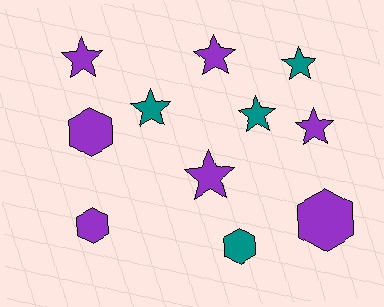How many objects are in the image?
There are 11 objects.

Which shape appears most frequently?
Star, with 7 objects.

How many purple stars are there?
There are 4 purple stars.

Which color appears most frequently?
Purple, with 7 objects.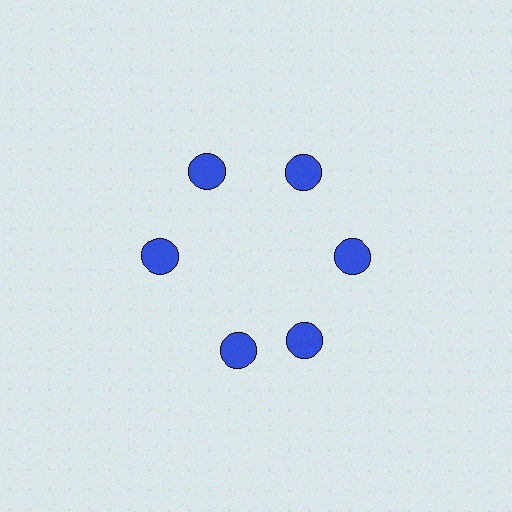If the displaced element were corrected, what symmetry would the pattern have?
It would have 6-fold rotational symmetry — the pattern would map onto itself every 60 degrees.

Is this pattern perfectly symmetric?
No. The 6 blue circles are arranged in a ring, but one element near the 7 o'clock position is rotated out of alignment along the ring, breaking the 6-fold rotational symmetry.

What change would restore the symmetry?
The symmetry would be restored by rotating it back into even spacing with its neighbors so that all 6 circles sit at equal angles and equal distance from the center.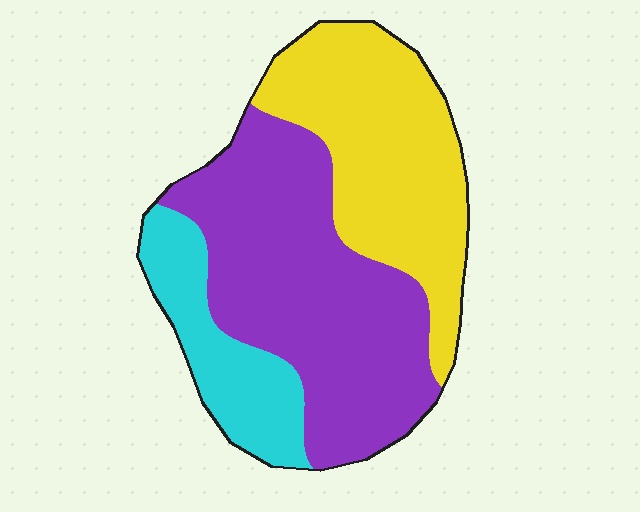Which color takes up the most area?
Purple, at roughly 45%.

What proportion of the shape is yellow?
Yellow covers 35% of the shape.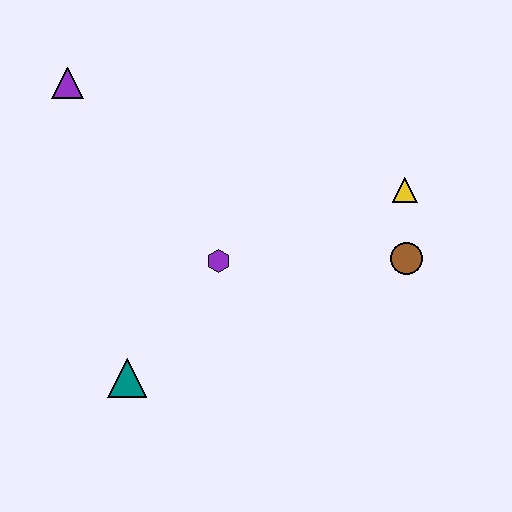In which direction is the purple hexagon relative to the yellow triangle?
The purple hexagon is to the left of the yellow triangle.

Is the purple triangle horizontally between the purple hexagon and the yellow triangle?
No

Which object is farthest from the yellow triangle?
The purple triangle is farthest from the yellow triangle.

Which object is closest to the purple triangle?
The purple hexagon is closest to the purple triangle.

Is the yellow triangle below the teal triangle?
No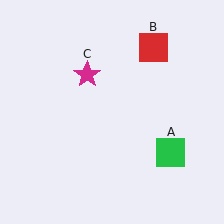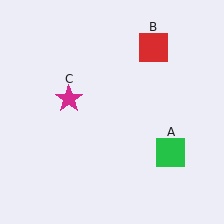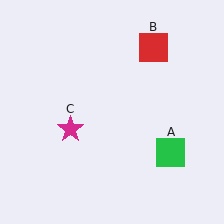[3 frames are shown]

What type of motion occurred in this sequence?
The magenta star (object C) rotated counterclockwise around the center of the scene.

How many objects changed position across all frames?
1 object changed position: magenta star (object C).